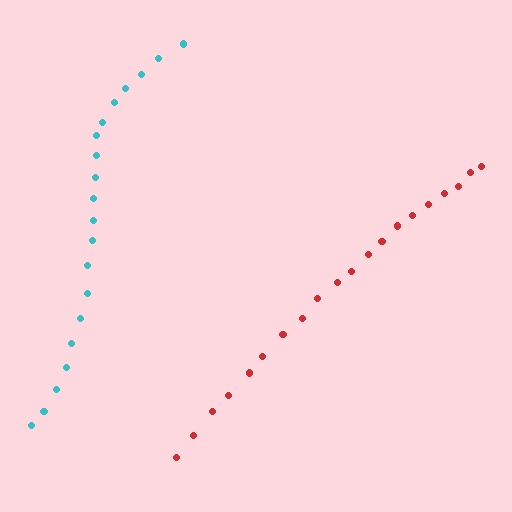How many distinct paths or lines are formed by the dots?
There are 2 distinct paths.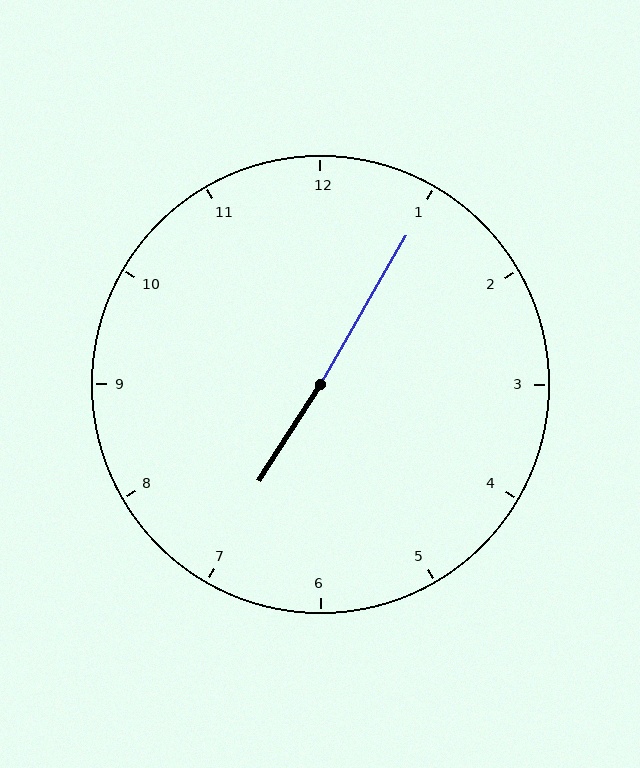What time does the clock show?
7:05.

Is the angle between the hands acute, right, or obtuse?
It is obtuse.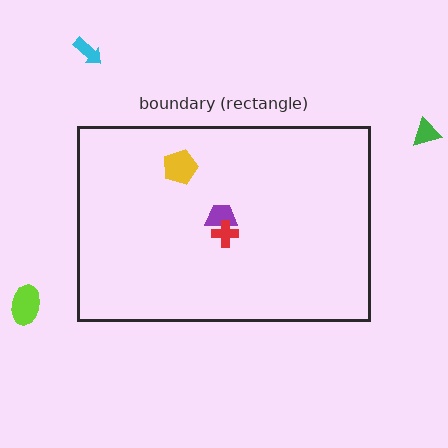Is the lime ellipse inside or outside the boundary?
Outside.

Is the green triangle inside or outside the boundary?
Outside.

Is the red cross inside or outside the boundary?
Inside.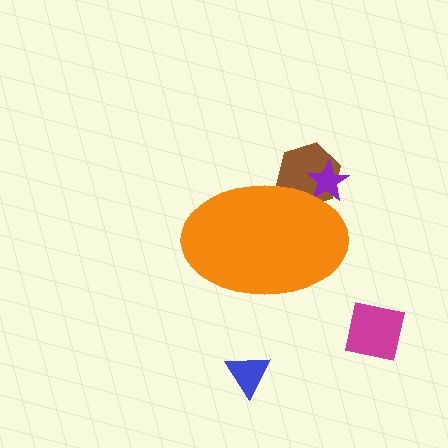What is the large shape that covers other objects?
An orange ellipse.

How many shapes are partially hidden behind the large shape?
2 shapes are partially hidden.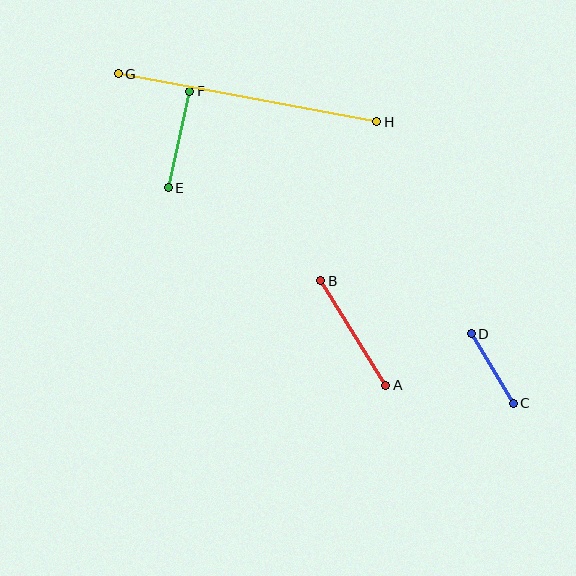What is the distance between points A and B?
The distance is approximately 123 pixels.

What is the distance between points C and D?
The distance is approximately 81 pixels.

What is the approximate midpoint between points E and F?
The midpoint is at approximately (179, 140) pixels.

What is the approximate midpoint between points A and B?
The midpoint is at approximately (353, 333) pixels.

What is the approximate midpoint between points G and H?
The midpoint is at approximately (248, 98) pixels.